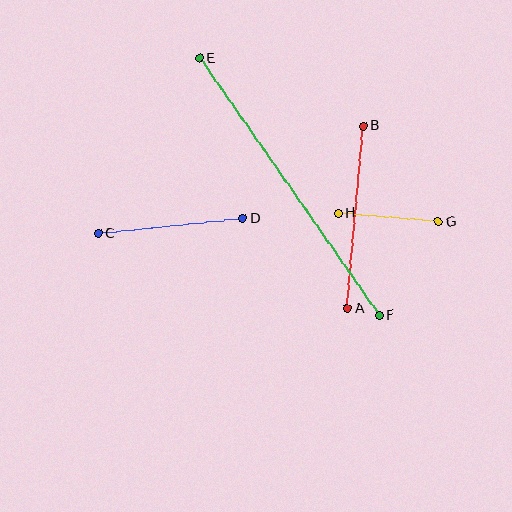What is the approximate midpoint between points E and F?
The midpoint is at approximately (289, 187) pixels.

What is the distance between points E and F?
The distance is approximately 314 pixels.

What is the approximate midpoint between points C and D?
The midpoint is at approximately (170, 226) pixels.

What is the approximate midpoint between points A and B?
The midpoint is at approximately (355, 217) pixels.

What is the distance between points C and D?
The distance is approximately 146 pixels.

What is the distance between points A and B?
The distance is approximately 183 pixels.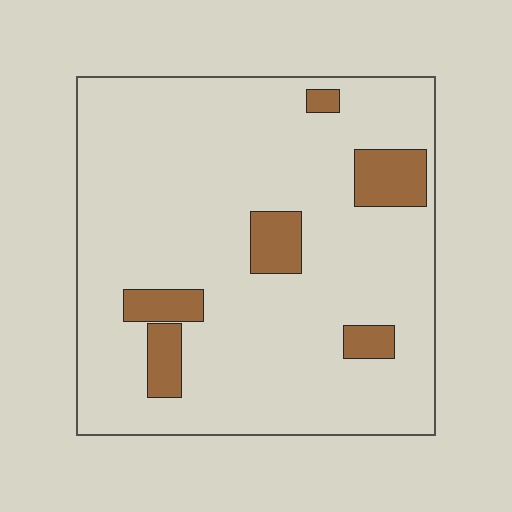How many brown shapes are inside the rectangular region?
6.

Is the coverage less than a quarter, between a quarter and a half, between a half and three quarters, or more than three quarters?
Less than a quarter.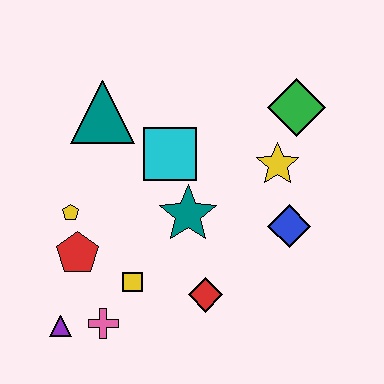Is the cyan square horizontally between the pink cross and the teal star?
Yes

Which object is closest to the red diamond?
The yellow square is closest to the red diamond.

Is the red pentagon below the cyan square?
Yes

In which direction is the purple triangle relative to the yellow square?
The purple triangle is to the left of the yellow square.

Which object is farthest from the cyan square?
The purple triangle is farthest from the cyan square.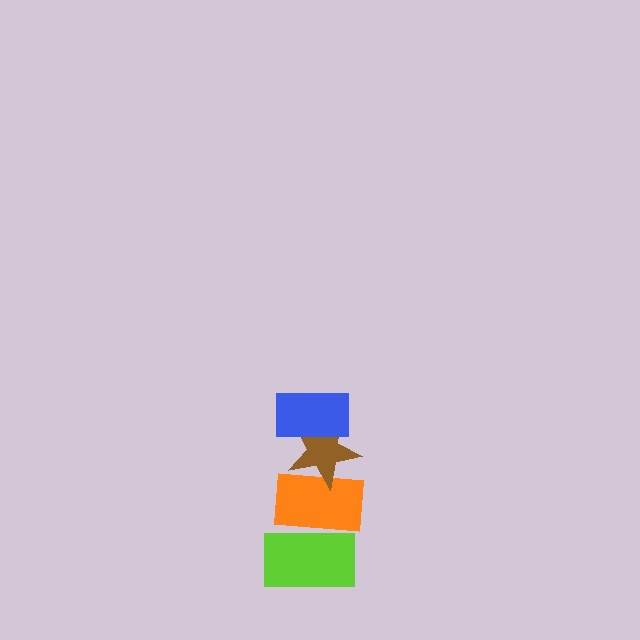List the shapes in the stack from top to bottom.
From top to bottom: the blue rectangle, the brown star, the orange rectangle, the lime rectangle.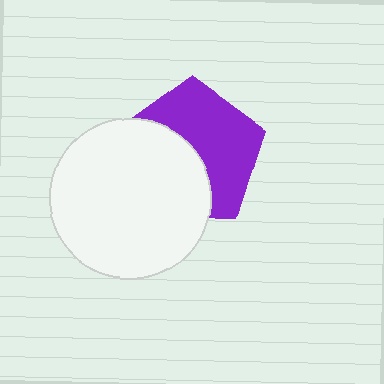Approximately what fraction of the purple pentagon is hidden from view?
Roughly 46% of the purple pentagon is hidden behind the white circle.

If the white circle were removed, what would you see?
You would see the complete purple pentagon.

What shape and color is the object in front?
The object in front is a white circle.